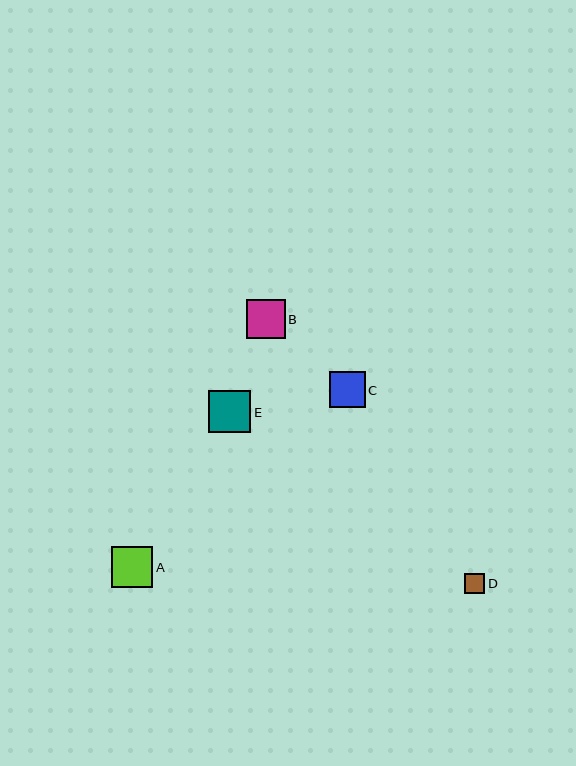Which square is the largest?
Square E is the largest with a size of approximately 42 pixels.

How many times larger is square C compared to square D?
Square C is approximately 1.8 times the size of square D.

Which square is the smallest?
Square D is the smallest with a size of approximately 20 pixels.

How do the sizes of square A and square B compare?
Square A and square B are approximately the same size.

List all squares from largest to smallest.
From largest to smallest: E, A, B, C, D.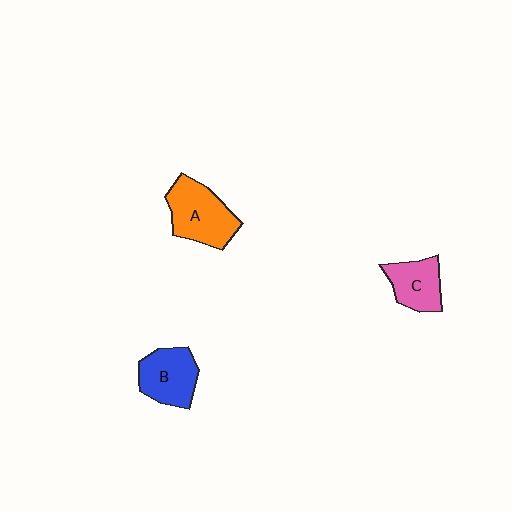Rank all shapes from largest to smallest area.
From largest to smallest: A (orange), B (blue), C (pink).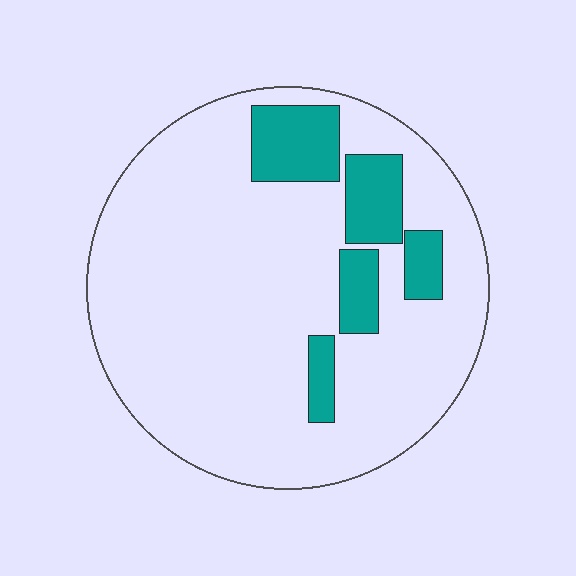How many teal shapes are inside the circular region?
5.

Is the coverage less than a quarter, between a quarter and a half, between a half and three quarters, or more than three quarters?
Less than a quarter.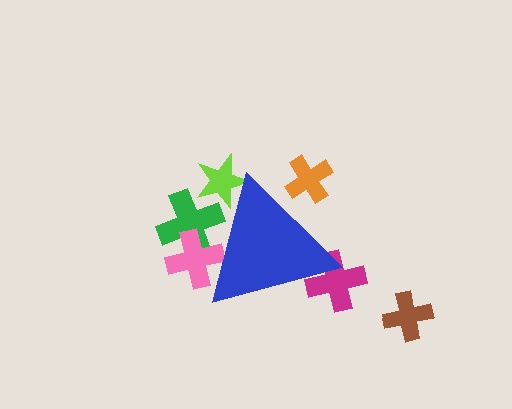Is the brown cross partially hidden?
No, the brown cross is fully visible.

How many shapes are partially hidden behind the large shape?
5 shapes are partially hidden.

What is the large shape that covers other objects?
A blue triangle.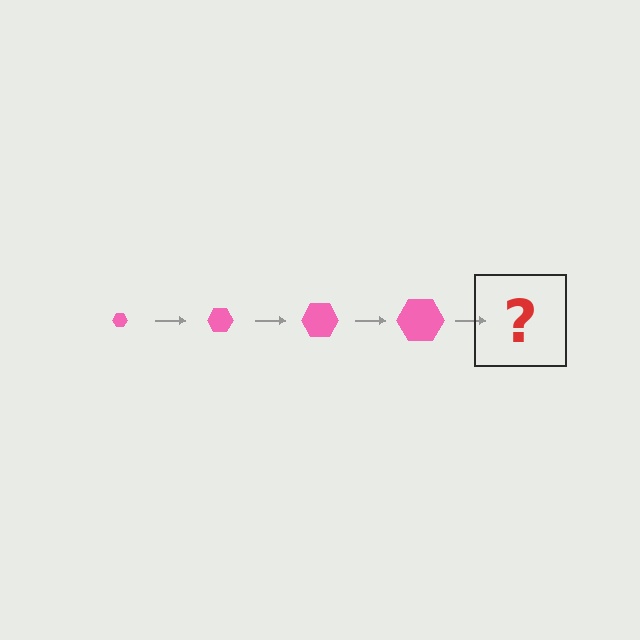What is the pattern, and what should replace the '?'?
The pattern is that the hexagon gets progressively larger each step. The '?' should be a pink hexagon, larger than the previous one.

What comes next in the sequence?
The next element should be a pink hexagon, larger than the previous one.